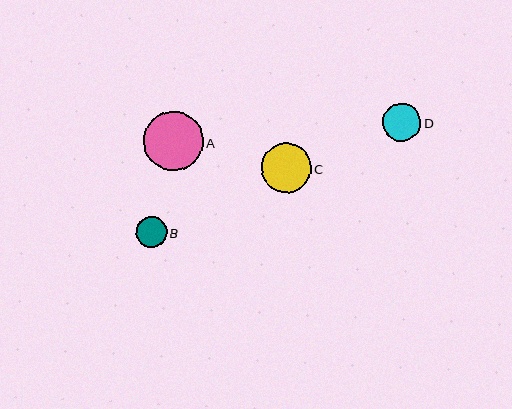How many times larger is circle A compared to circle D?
Circle A is approximately 1.6 times the size of circle D.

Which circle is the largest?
Circle A is the largest with a size of approximately 59 pixels.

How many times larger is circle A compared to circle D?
Circle A is approximately 1.6 times the size of circle D.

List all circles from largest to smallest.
From largest to smallest: A, C, D, B.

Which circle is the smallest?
Circle B is the smallest with a size of approximately 31 pixels.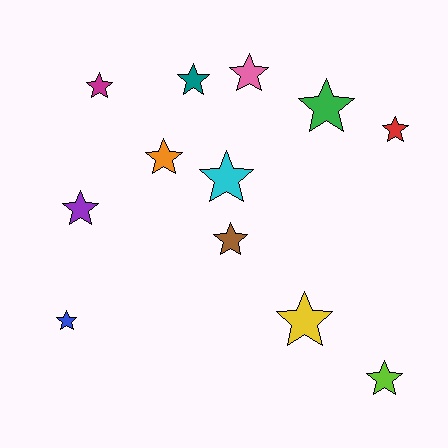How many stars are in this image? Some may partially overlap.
There are 12 stars.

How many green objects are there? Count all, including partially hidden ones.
There is 1 green object.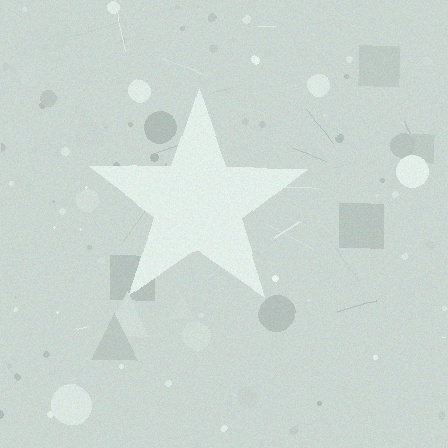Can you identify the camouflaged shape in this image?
The camouflaged shape is a star.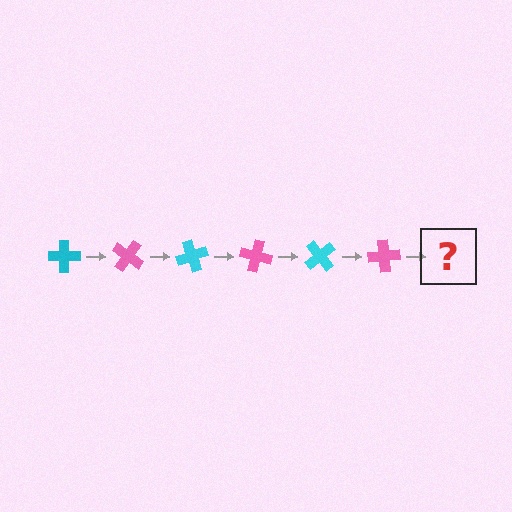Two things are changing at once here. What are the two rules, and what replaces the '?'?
The two rules are that it rotates 35 degrees each step and the color cycles through cyan and pink. The '?' should be a cyan cross, rotated 210 degrees from the start.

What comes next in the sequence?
The next element should be a cyan cross, rotated 210 degrees from the start.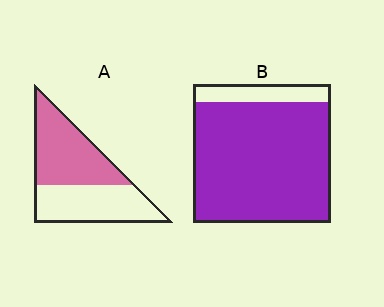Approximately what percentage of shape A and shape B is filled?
A is approximately 55% and B is approximately 85%.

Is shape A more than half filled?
Roughly half.